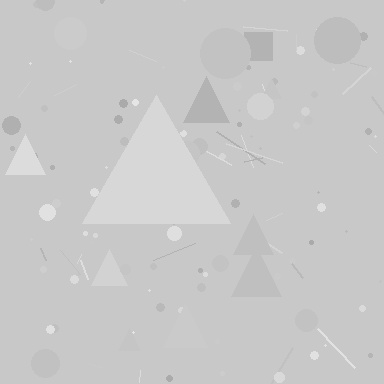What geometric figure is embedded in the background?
A triangle is embedded in the background.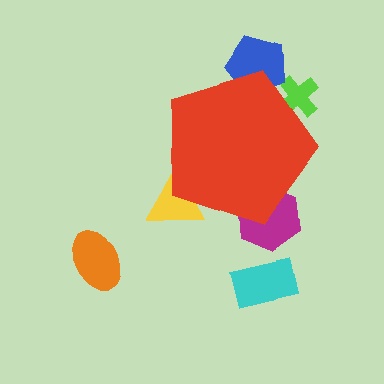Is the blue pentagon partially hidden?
Yes, the blue pentagon is partially hidden behind the red pentagon.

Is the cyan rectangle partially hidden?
No, the cyan rectangle is fully visible.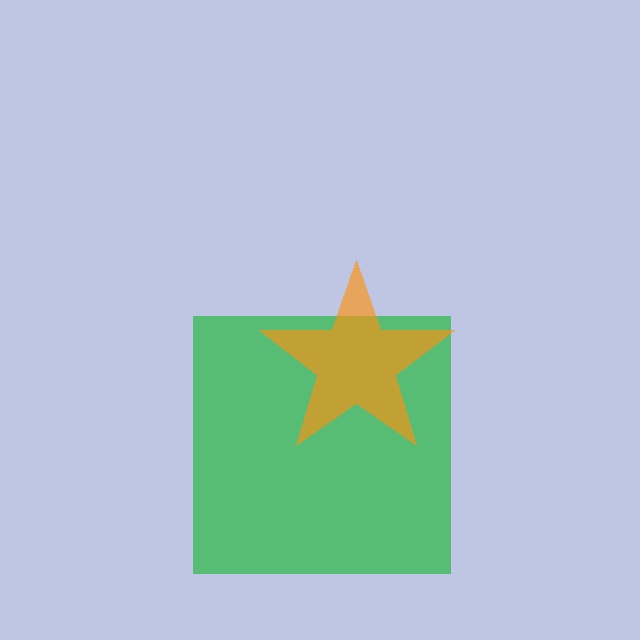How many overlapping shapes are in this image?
There are 2 overlapping shapes in the image.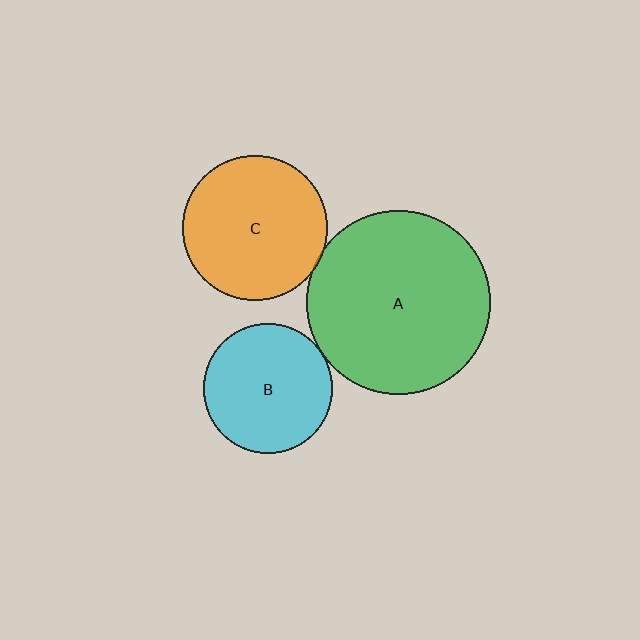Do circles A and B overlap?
Yes.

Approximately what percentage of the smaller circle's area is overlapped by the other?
Approximately 5%.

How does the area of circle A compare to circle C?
Approximately 1.6 times.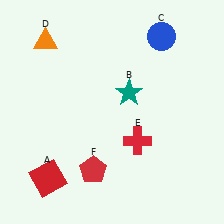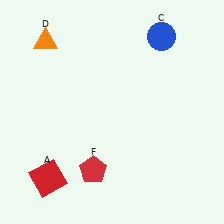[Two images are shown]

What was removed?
The red cross (E), the teal star (B) were removed in Image 2.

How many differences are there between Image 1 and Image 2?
There are 2 differences between the two images.